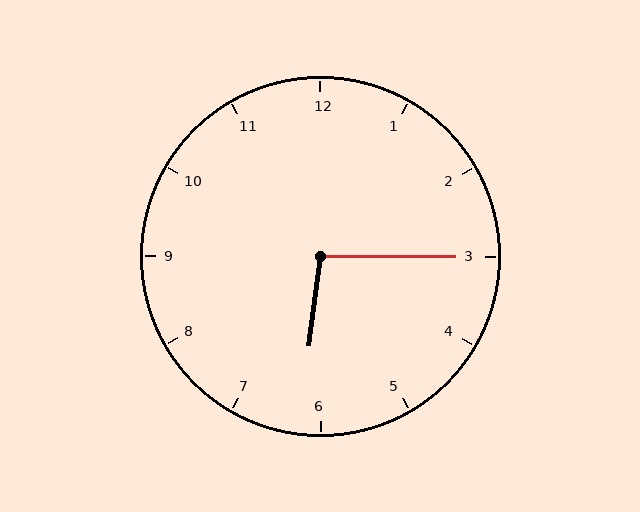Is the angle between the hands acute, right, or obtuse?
It is obtuse.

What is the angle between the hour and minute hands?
Approximately 98 degrees.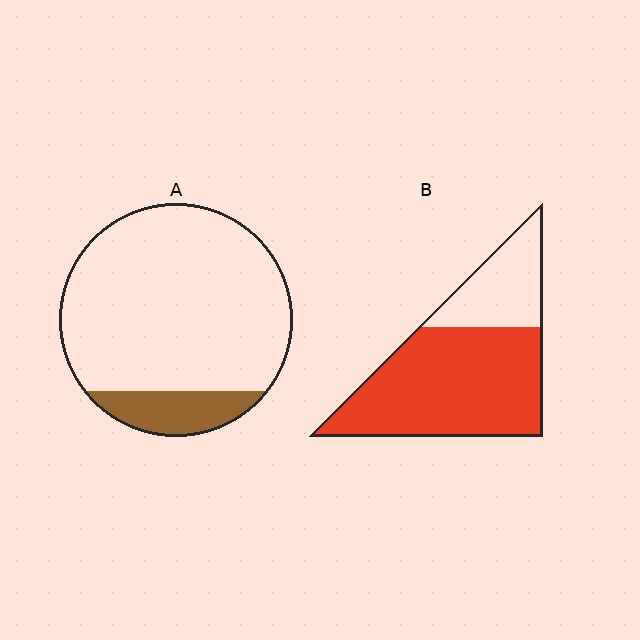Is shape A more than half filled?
No.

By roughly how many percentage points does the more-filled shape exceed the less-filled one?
By roughly 60 percentage points (B over A).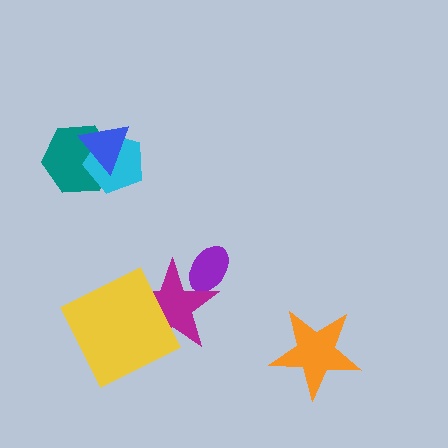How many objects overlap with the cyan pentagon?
2 objects overlap with the cyan pentagon.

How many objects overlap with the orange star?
0 objects overlap with the orange star.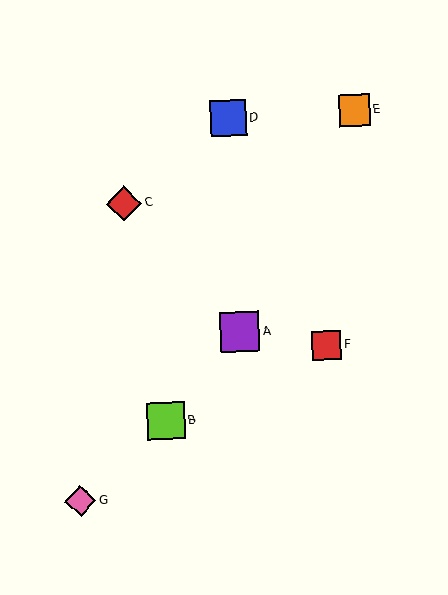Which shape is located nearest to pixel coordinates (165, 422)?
The lime square (labeled B) at (166, 421) is nearest to that location.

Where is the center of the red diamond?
The center of the red diamond is at (124, 204).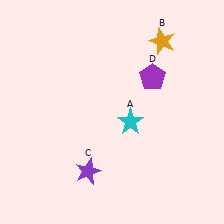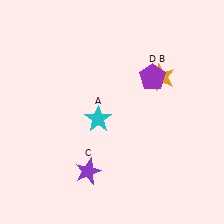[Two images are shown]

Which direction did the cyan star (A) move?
The cyan star (A) moved left.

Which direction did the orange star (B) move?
The orange star (B) moved down.